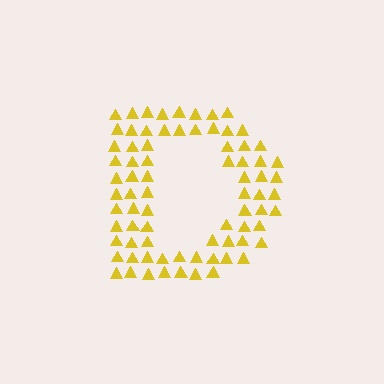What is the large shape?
The large shape is the letter D.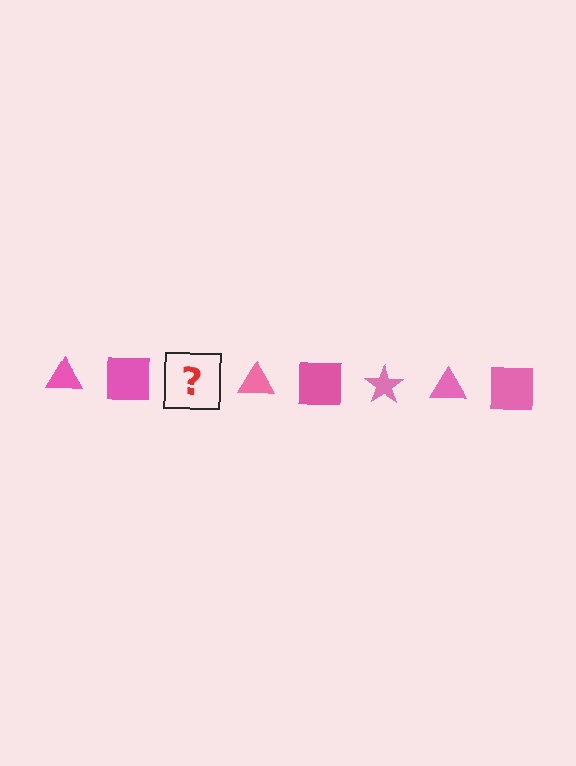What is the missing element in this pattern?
The missing element is a pink star.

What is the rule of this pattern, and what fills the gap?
The rule is that the pattern cycles through triangle, square, star shapes in pink. The gap should be filled with a pink star.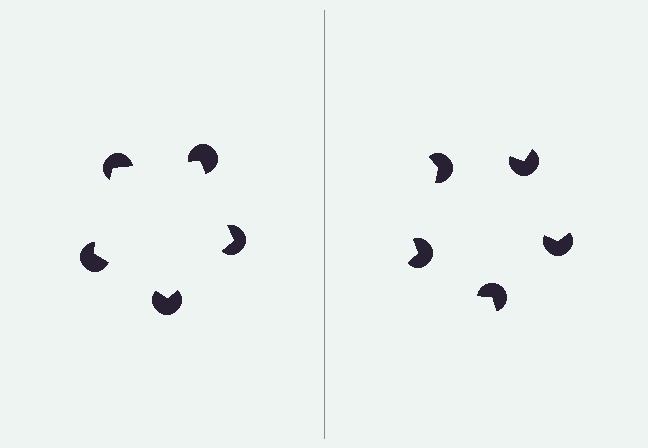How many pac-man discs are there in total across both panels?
10 — 5 on each side.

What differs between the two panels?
The pac-man discs are positioned identically on both sides; only the wedge orientations differ. On the left they align to a pentagon; on the right they are misaligned.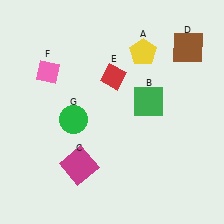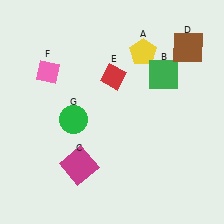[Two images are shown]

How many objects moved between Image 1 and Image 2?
1 object moved between the two images.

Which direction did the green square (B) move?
The green square (B) moved up.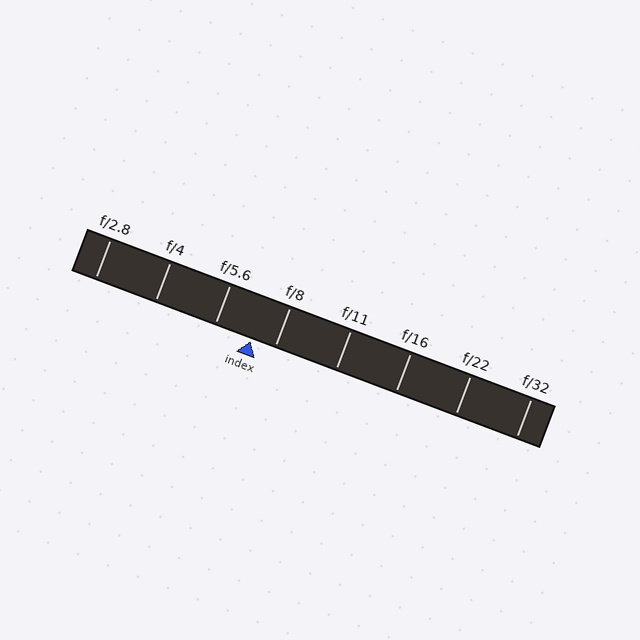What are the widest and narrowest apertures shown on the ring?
The widest aperture shown is f/2.8 and the narrowest is f/32.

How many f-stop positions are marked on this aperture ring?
There are 8 f-stop positions marked.